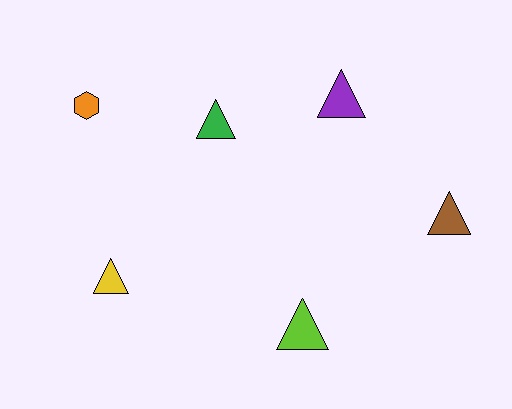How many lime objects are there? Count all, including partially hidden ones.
There is 1 lime object.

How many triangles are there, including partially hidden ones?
There are 5 triangles.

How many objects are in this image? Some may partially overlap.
There are 6 objects.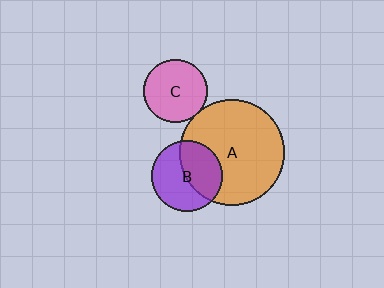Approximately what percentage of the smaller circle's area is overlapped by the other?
Approximately 45%.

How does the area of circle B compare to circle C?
Approximately 1.3 times.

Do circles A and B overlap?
Yes.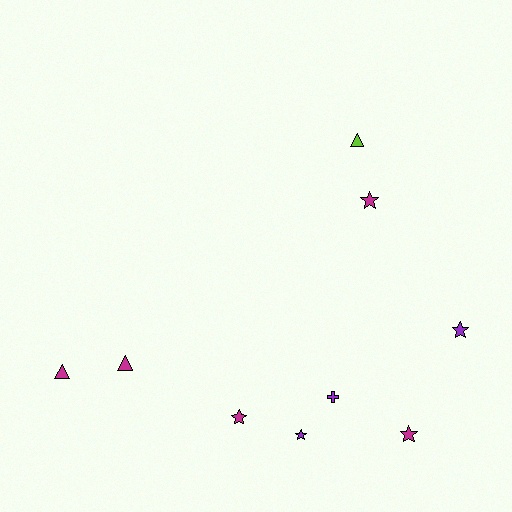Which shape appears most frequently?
Star, with 5 objects.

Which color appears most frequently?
Magenta, with 5 objects.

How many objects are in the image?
There are 9 objects.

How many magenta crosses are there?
There are no magenta crosses.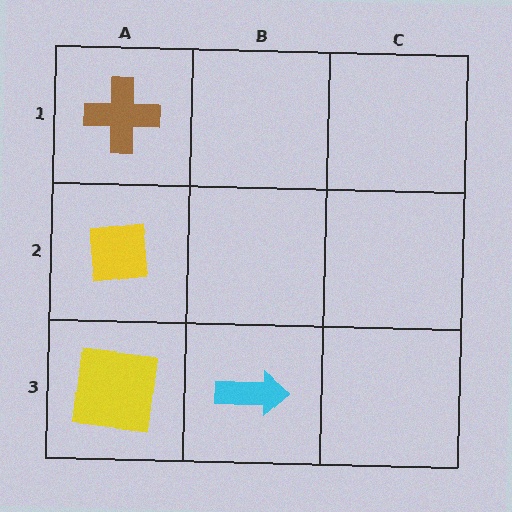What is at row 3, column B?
A cyan arrow.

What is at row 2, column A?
A yellow square.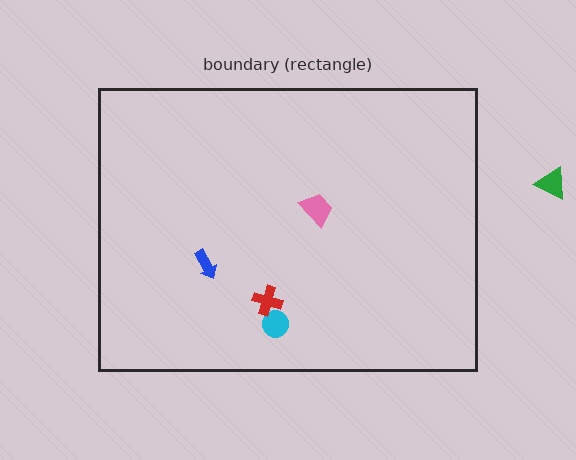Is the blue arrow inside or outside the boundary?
Inside.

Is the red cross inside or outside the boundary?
Inside.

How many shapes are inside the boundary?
4 inside, 1 outside.